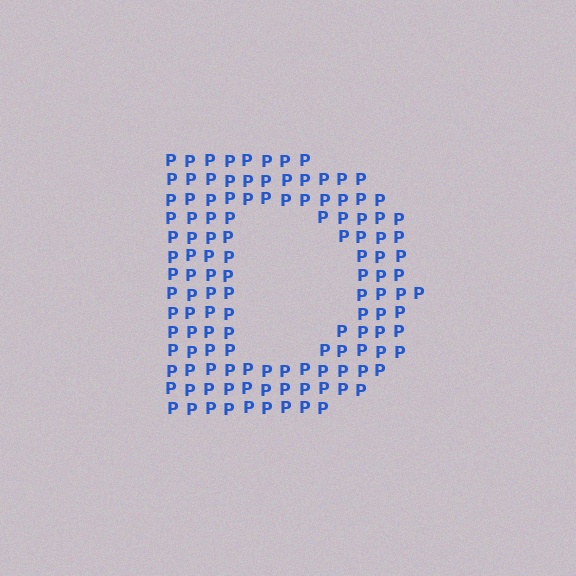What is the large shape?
The large shape is the letter D.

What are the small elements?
The small elements are letter P's.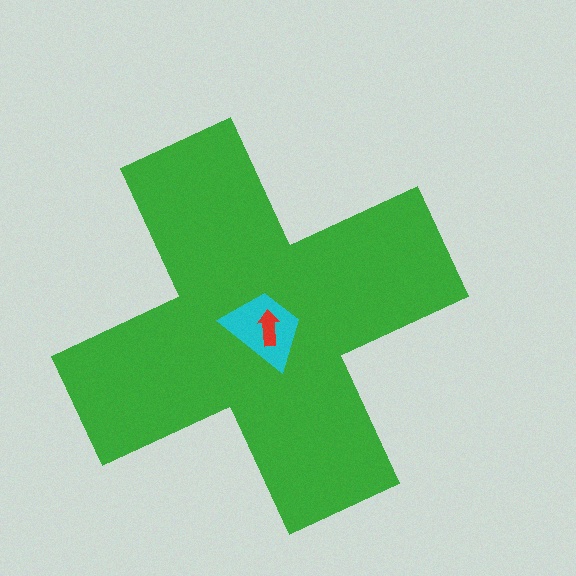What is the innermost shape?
The red arrow.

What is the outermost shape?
The green cross.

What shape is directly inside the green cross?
The cyan trapezoid.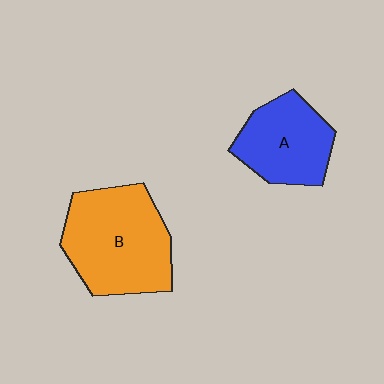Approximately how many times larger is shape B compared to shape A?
Approximately 1.5 times.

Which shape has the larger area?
Shape B (orange).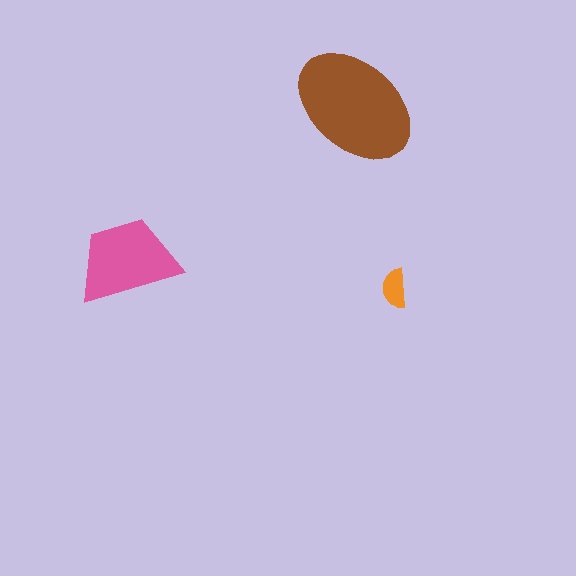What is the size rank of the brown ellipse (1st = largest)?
1st.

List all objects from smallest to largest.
The orange semicircle, the pink trapezoid, the brown ellipse.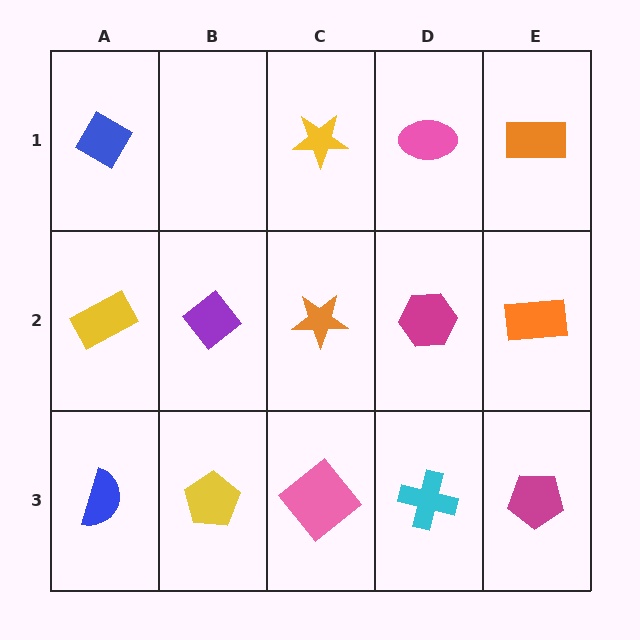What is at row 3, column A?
A blue semicircle.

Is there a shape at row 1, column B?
No, that cell is empty.